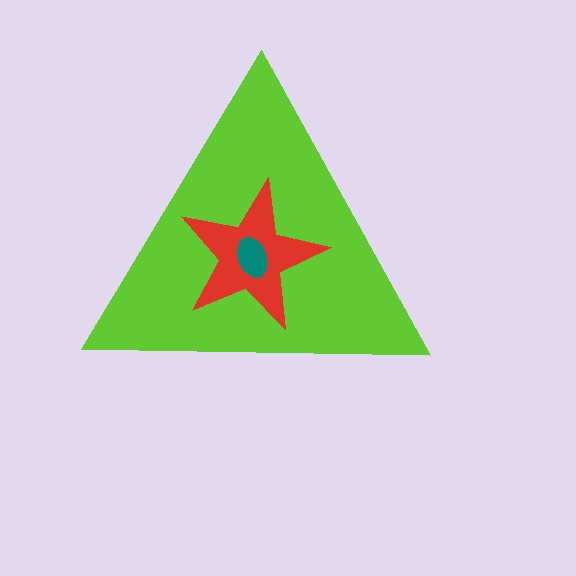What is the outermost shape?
The lime triangle.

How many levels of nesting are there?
3.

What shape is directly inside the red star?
The teal ellipse.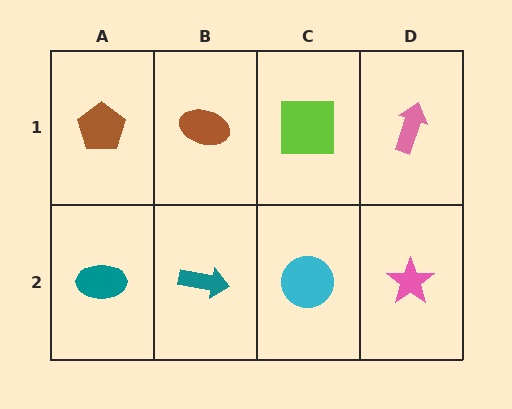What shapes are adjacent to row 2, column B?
A brown ellipse (row 1, column B), a teal ellipse (row 2, column A), a cyan circle (row 2, column C).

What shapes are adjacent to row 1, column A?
A teal ellipse (row 2, column A), a brown ellipse (row 1, column B).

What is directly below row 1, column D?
A pink star.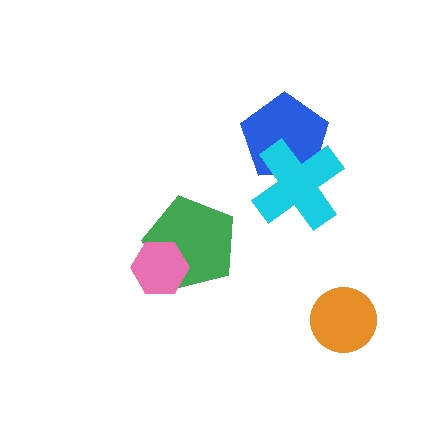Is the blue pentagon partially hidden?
Yes, it is partially covered by another shape.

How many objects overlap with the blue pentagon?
1 object overlaps with the blue pentagon.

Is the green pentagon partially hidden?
Yes, it is partially covered by another shape.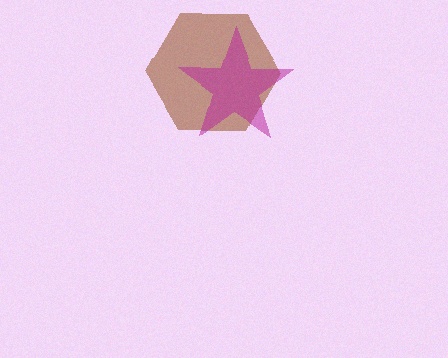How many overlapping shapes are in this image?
There are 2 overlapping shapes in the image.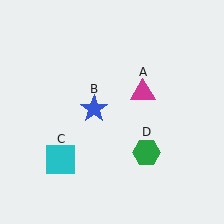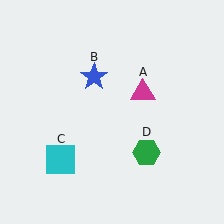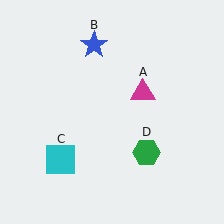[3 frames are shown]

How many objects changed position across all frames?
1 object changed position: blue star (object B).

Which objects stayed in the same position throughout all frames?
Magenta triangle (object A) and cyan square (object C) and green hexagon (object D) remained stationary.